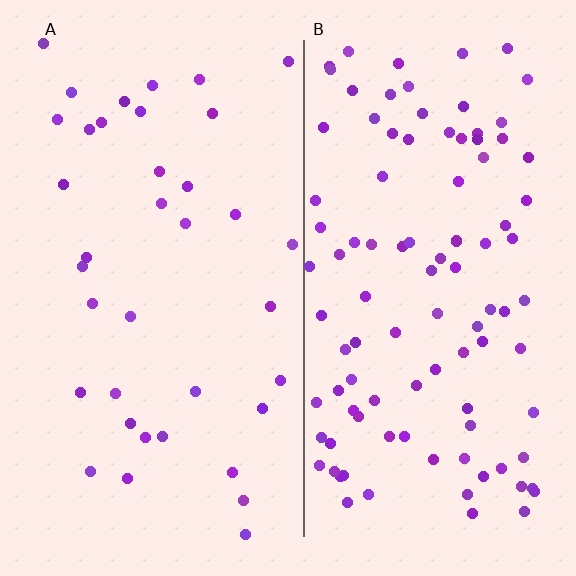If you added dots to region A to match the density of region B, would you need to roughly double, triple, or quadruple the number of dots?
Approximately triple.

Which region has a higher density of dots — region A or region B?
B (the right).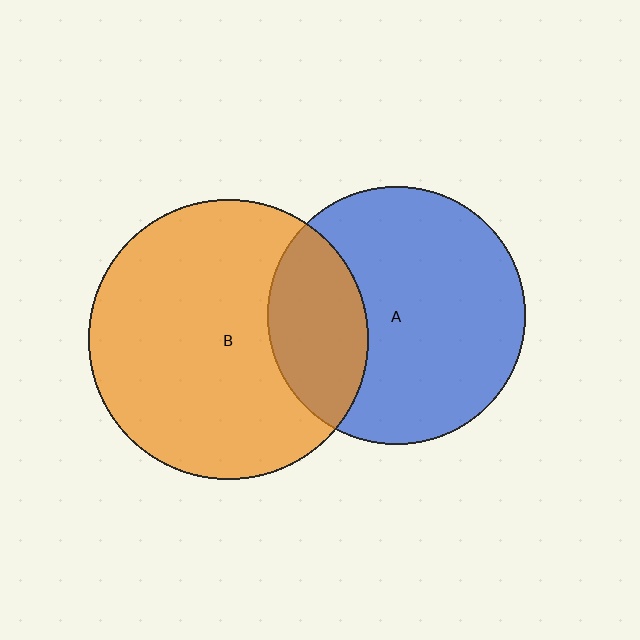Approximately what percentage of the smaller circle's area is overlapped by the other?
Approximately 30%.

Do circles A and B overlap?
Yes.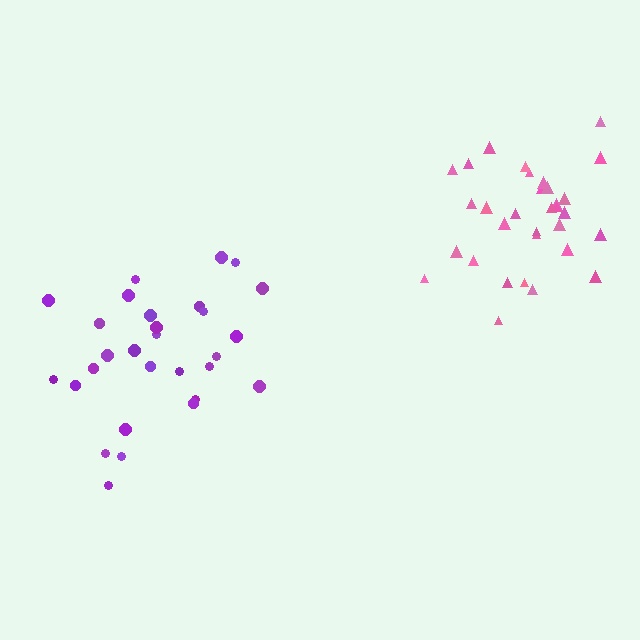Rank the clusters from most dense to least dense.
purple, pink.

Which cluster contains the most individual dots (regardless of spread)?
Pink (32).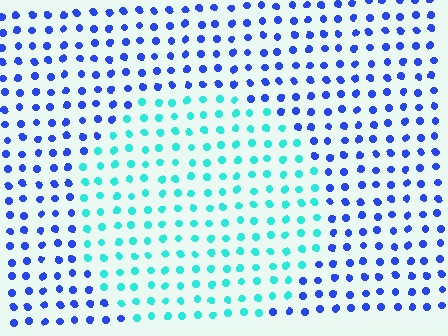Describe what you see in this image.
The image is filled with small blue elements in a uniform arrangement. A circle-shaped region is visible where the elements are tinted to a slightly different hue, forming a subtle color boundary.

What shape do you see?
I see a circle.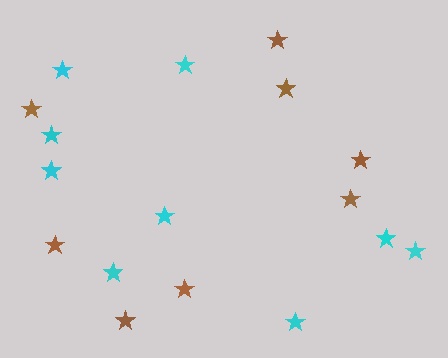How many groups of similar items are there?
There are 2 groups: one group of brown stars (8) and one group of cyan stars (9).